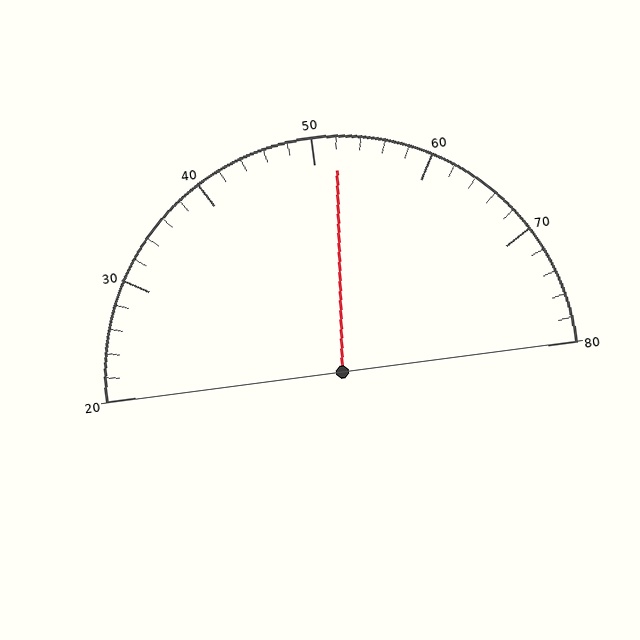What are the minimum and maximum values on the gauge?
The gauge ranges from 20 to 80.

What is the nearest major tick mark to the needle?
The nearest major tick mark is 50.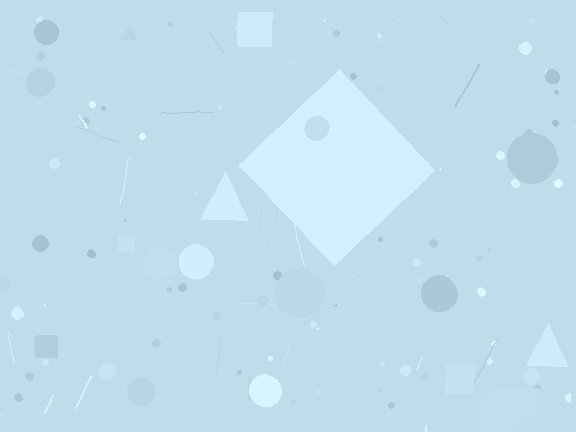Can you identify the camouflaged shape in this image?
The camouflaged shape is a diamond.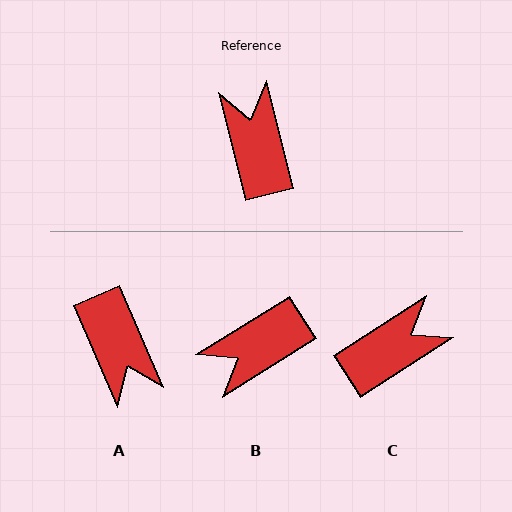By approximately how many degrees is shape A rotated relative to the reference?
Approximately 171 degrees clockwise.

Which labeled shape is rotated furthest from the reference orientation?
A, about 171 degrees away.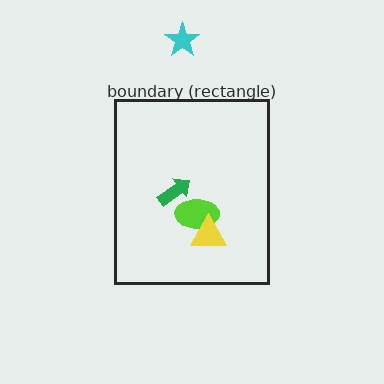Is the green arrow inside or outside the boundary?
Inside.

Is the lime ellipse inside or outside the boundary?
Inside.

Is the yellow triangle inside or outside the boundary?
Inside.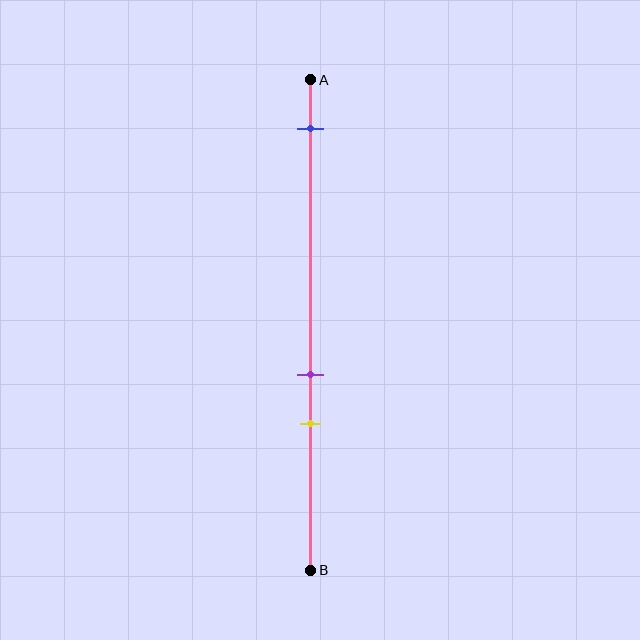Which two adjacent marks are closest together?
The purple and yellow marks are the closest adjacent pair.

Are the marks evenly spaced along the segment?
No, the marks are not evenly spaced.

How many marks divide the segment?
There are 3 marks dividing the segment.